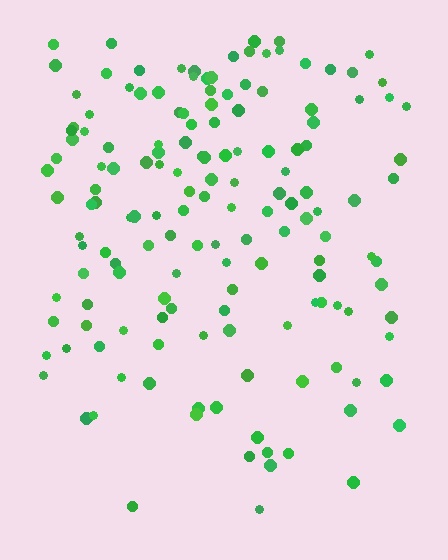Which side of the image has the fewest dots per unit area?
The bottom.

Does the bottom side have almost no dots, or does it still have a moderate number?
Still a moderate number, just noticeably fewer than the top.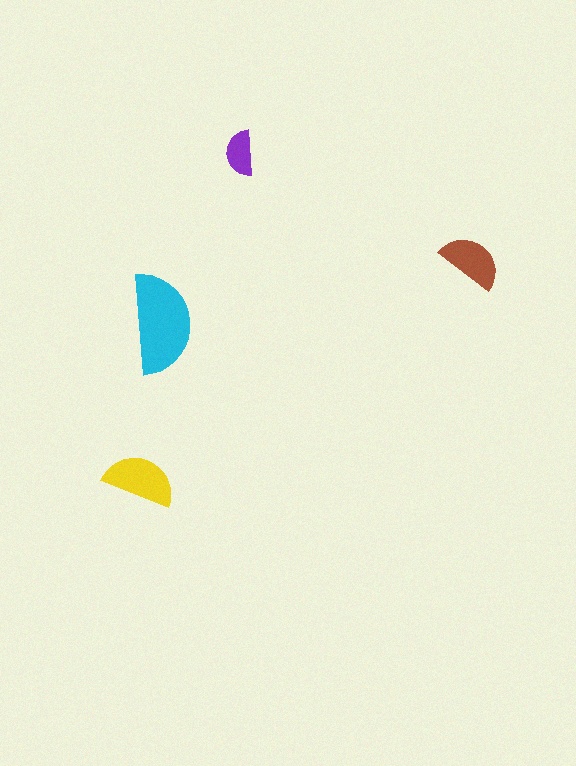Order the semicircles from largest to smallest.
the cyan one, the yellow one, the brown one, the purple one.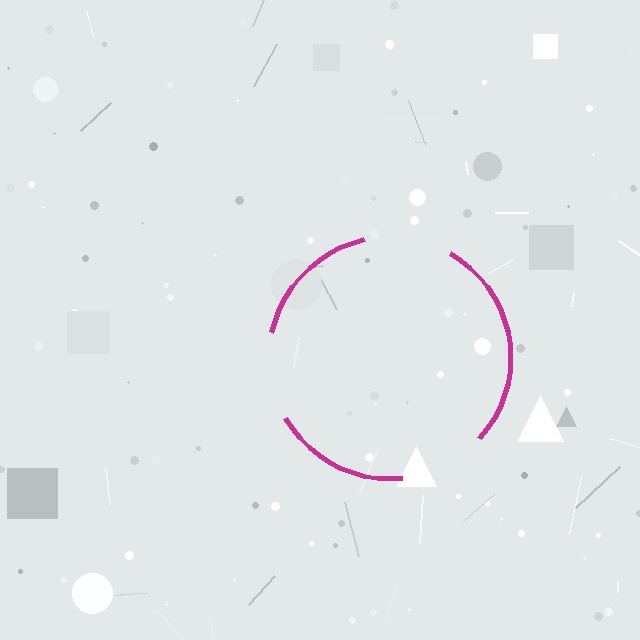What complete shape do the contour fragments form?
The contour fragments form a circle.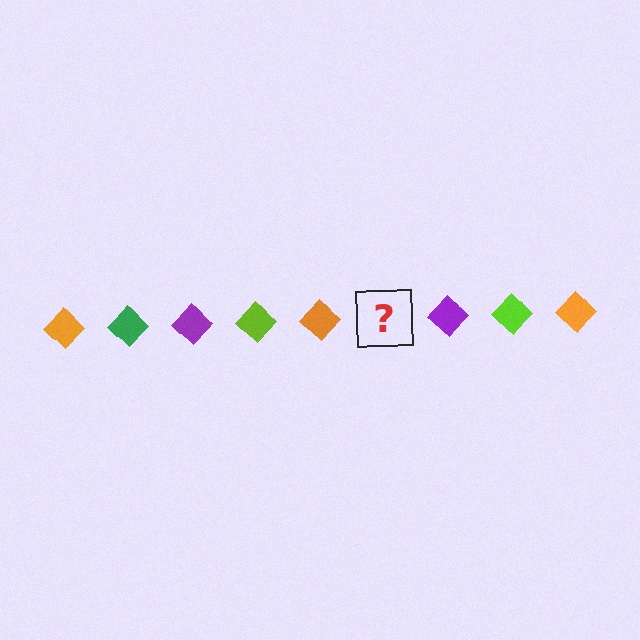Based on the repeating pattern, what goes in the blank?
The blank should be a green diamond.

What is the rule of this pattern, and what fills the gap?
The rule is that the pattern cycles through orange, green, purple, lime diamonds. The gap should be filled with a green diamond.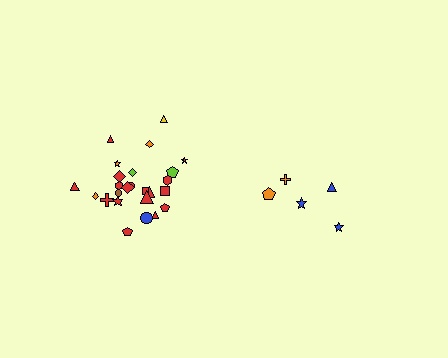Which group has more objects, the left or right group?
The left group.